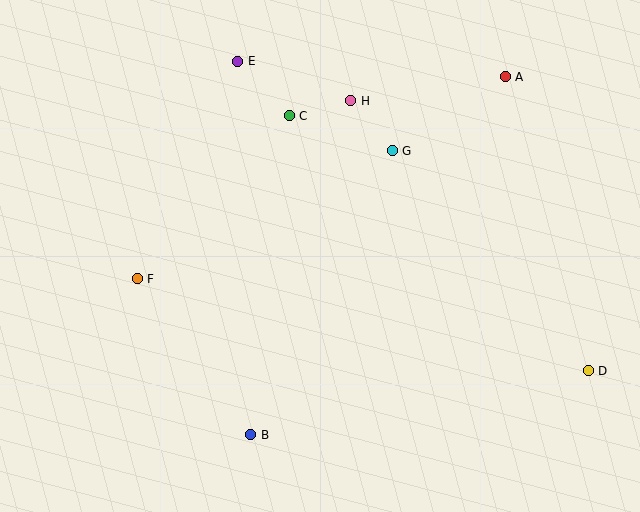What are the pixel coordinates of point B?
Point B is at (251, 435).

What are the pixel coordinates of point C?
Point C is at (289, 116).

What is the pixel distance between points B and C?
The distance between B and C is 321 pixels.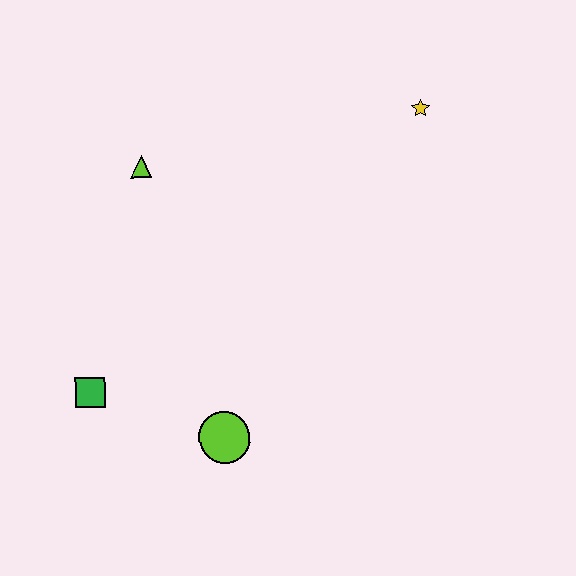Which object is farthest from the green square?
The yellow star is farthest from the green square.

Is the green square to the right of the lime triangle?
No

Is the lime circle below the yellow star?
Yes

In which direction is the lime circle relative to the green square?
The lime circle is to the right of the green square.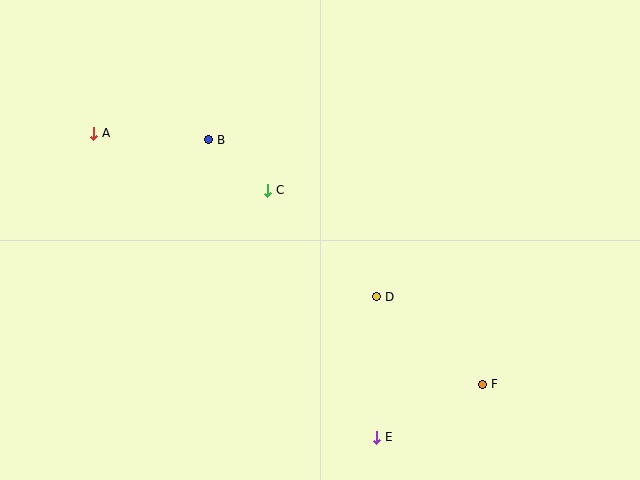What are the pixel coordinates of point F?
Point F is at (483, 384).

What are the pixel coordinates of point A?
Point A is at (94, 133).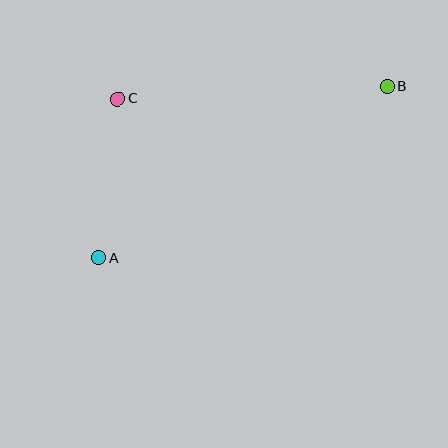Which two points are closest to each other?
Points A and C are closest to each other.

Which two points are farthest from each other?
Points A and B are farthest from each other.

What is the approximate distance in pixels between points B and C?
The distance between B and C is approximately 270 pixels.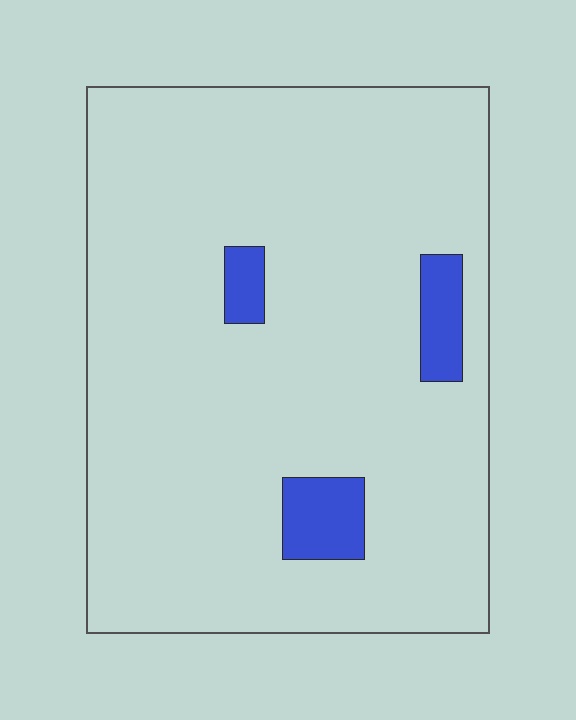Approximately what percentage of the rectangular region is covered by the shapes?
Approximately 5%.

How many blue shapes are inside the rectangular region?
3.